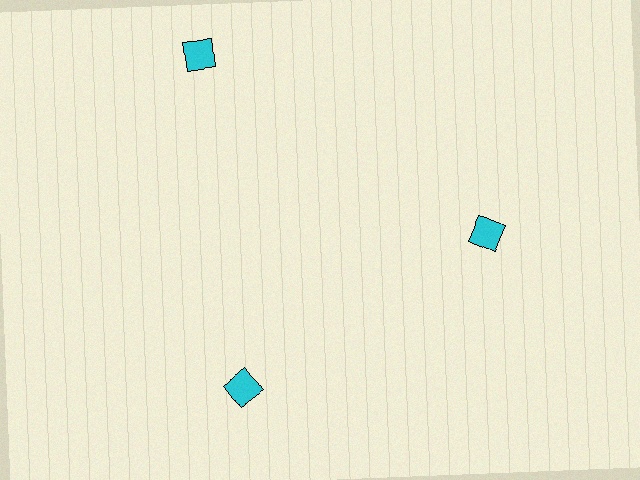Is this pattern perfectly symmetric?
No. The 3 cyan diamonds are arranged in a ring, but one element near the 11 o'clock position is pushed outward from the center, breaking the 3-fold rotational symmetry.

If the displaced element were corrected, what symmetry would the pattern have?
It would have 3-fold rotational symmetry — the pattern would map onto itself every 120 degrees.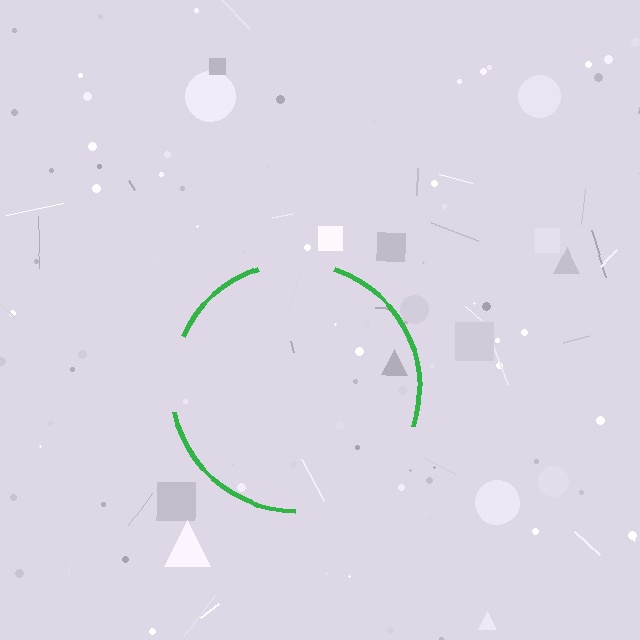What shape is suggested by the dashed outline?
The dashed outline suggests a circle.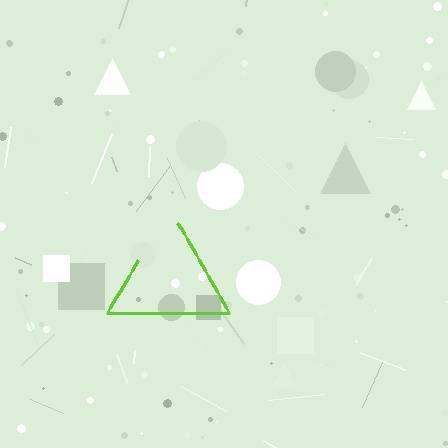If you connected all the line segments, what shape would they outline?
They would outline a triangle.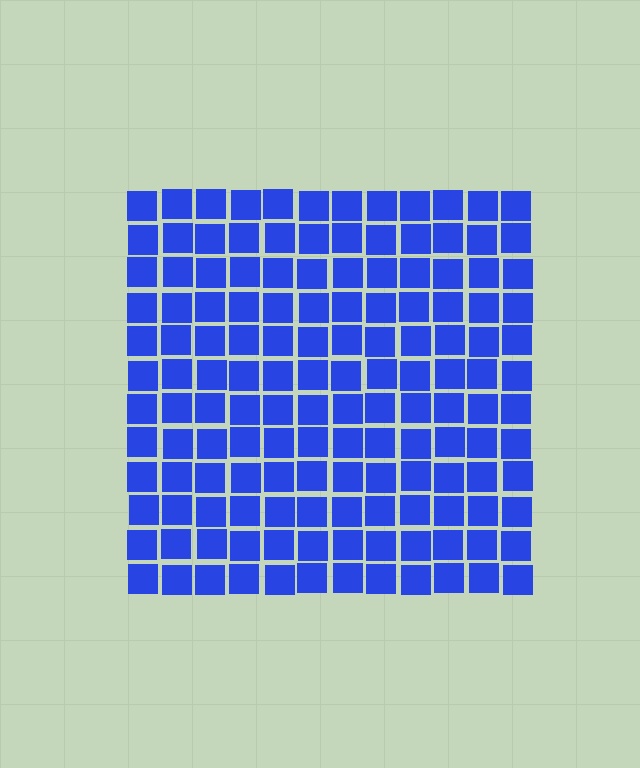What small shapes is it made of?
It is made of small squares.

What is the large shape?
The large shape is a square.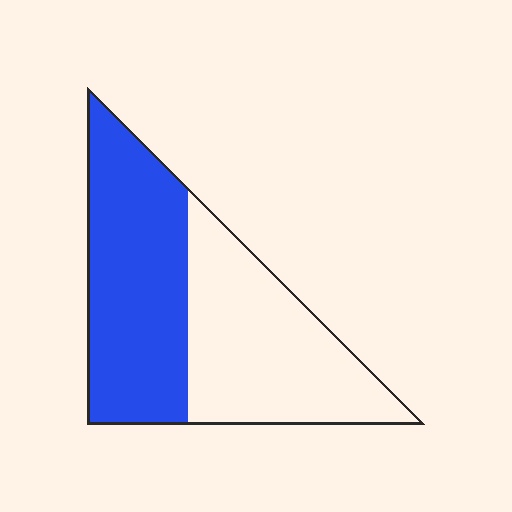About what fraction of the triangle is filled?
About one half (1/2).